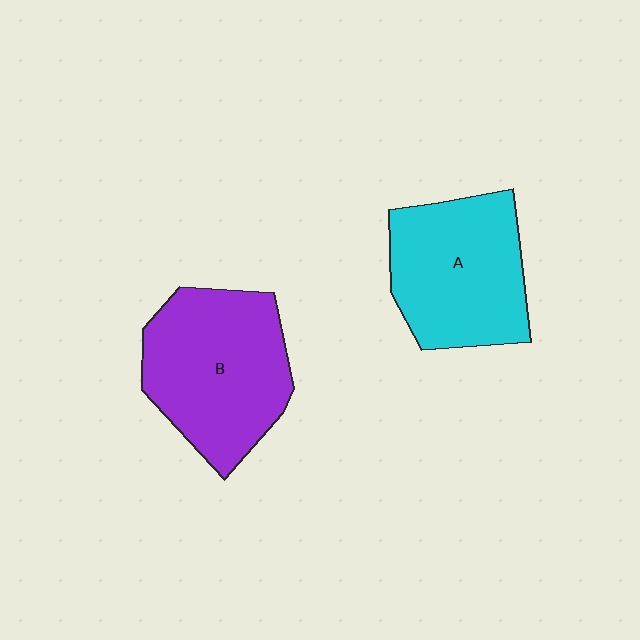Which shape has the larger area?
Shape B (purple).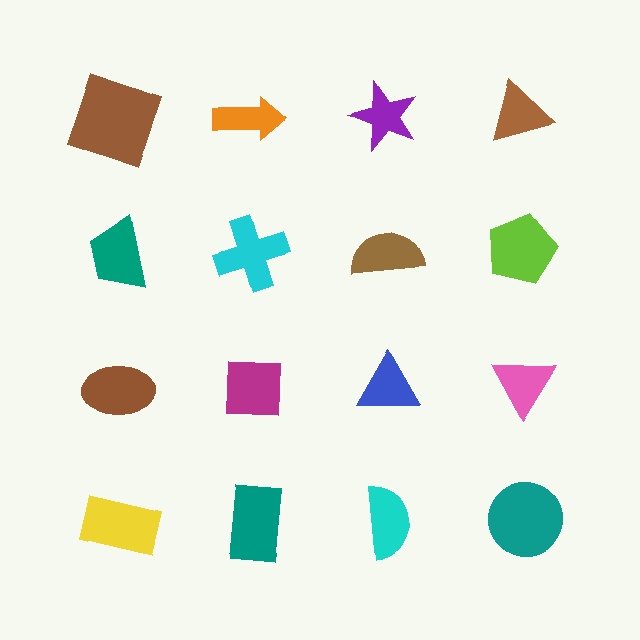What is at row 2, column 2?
A cyan cross.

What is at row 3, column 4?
A pink triangle.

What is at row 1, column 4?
A brown triangle.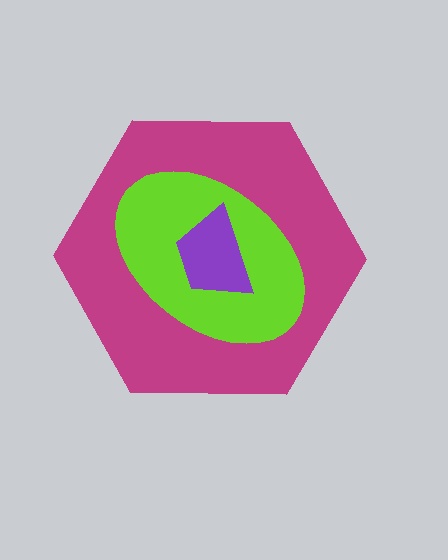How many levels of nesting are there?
3.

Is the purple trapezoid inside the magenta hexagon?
Yes.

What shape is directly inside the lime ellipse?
The purple trapezoid.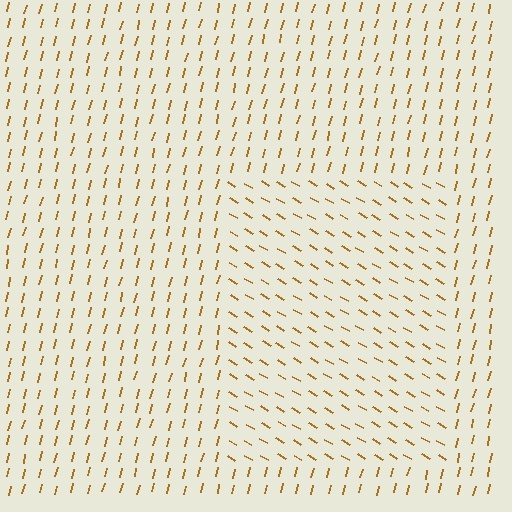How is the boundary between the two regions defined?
The boundary is defined purely by a change in line orientation (approximately 73 degrees difference). All lines are the same color and thickness.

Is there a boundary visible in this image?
Yes, there is a texture boundary formed by a change in line orientation.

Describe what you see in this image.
The image is filled with small brown line segments. A rectangle region in the image has lines oriented differently from the surrounding lines, creating a visible texture boundary.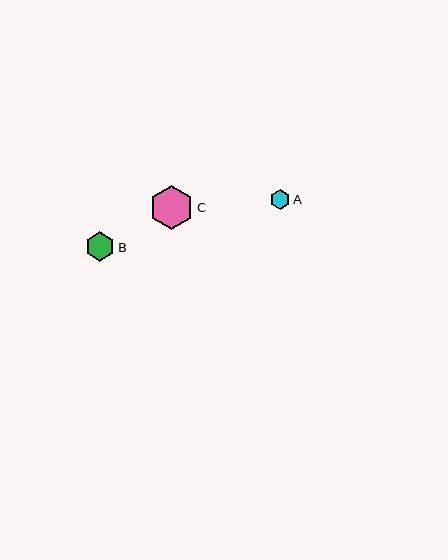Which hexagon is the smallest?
Hexagon A is the smallest with a size of approximately 20 pixels.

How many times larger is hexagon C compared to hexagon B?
Hexagon C is approximately 1.5 times the size of hexagon B.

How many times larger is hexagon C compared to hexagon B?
Hexagon C is approximately 1.5 times the size of hexagon B.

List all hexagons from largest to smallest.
From largest to smallest: C, B, A.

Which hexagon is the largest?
Hexagon C is the largest with a size of approximately 45 pixels.